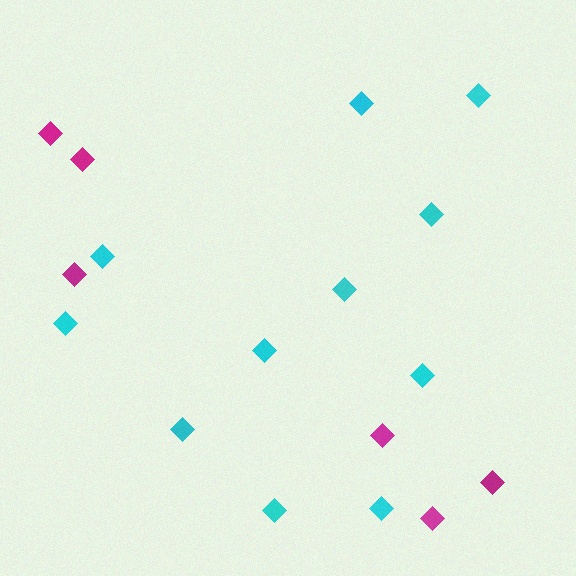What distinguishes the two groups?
There are 2 groups: one group of magenta diamonds (6) and one group of cyan diamonds (11).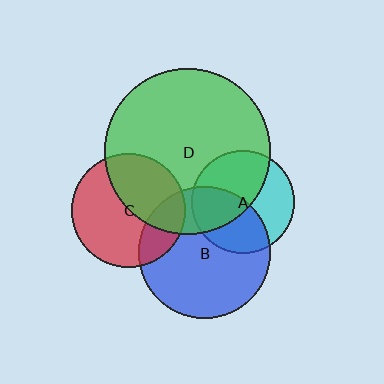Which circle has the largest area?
Circle D (green).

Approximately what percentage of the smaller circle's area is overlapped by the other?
Approximately 45%.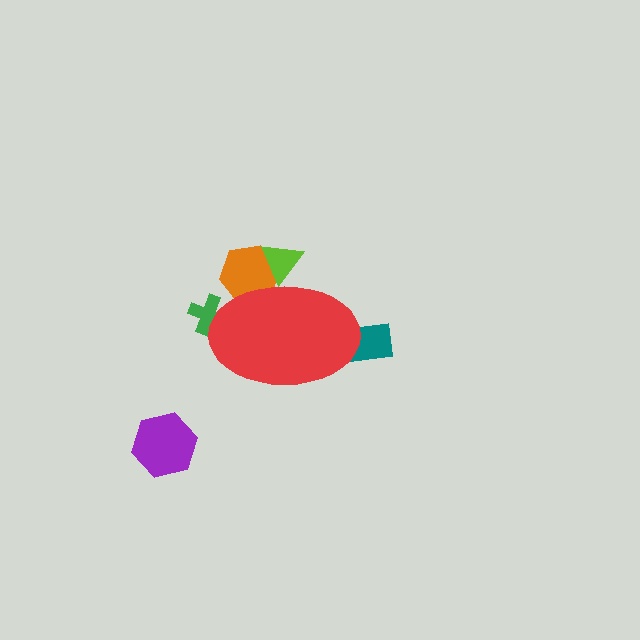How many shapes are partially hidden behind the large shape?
4 shapes are partially hidden.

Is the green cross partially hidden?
Yes, the green cross is partially hidden behind the red ellipse.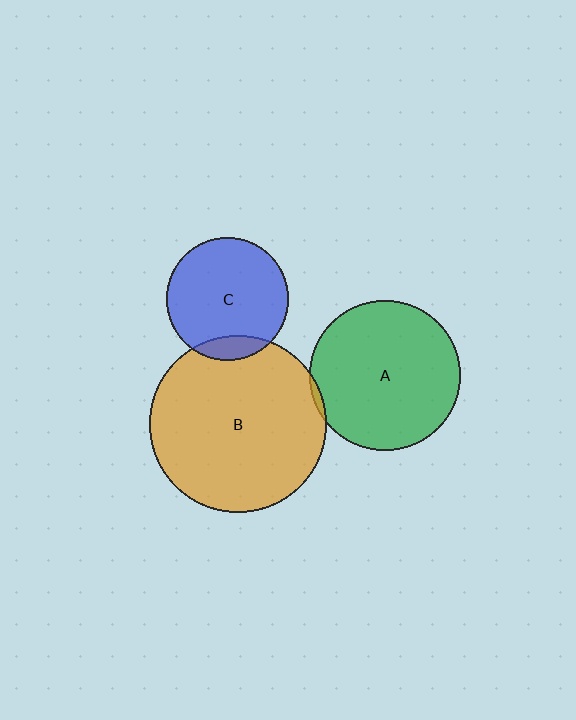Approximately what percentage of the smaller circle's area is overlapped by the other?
Approximately 5%.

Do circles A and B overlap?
Yes.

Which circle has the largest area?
Circle B (orange).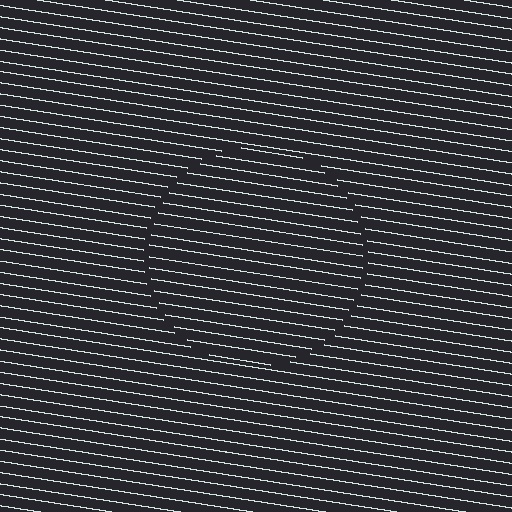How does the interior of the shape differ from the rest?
The interior of the shape contains the same grating, shifted by half a period — the contour is defined by the phase discontinuity where line-ends from the inner and outer gratings abut.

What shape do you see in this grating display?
An illusory circle. The interior of the shape contains the same grating, shifted by half a period — the contour is defined by the phase discontinuity where line-ends from the inner and outer gratings abut.